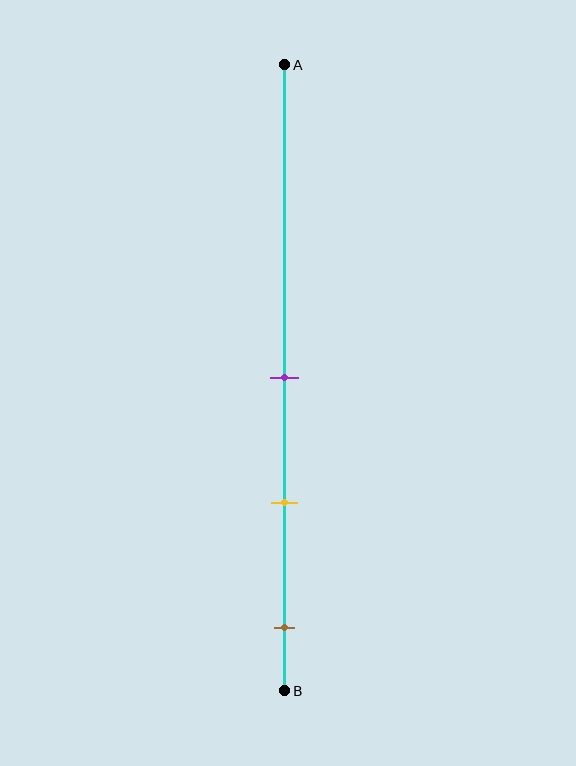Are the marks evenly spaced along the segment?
Yes, the marks are approximately evenly spaced.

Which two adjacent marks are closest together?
The purple and yellow marks are the closest adjacent pair.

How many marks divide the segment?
There are 3 marks dividing the segment.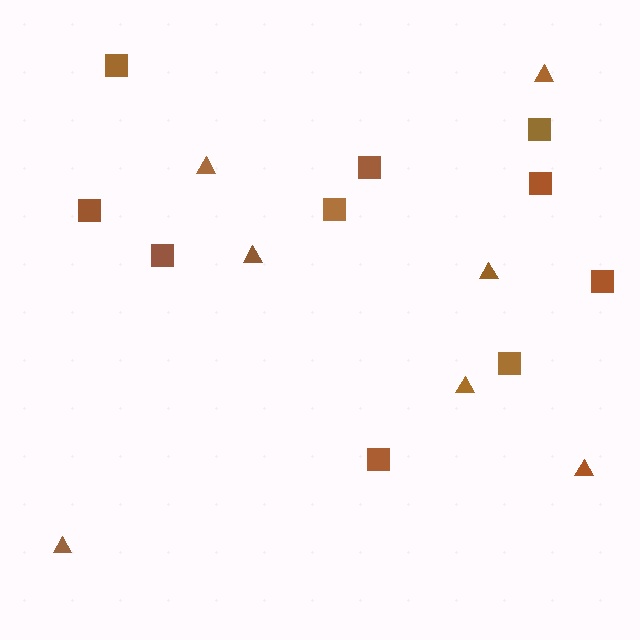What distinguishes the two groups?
There are 2 groups: one group of triangles (7) and one group of squares (10).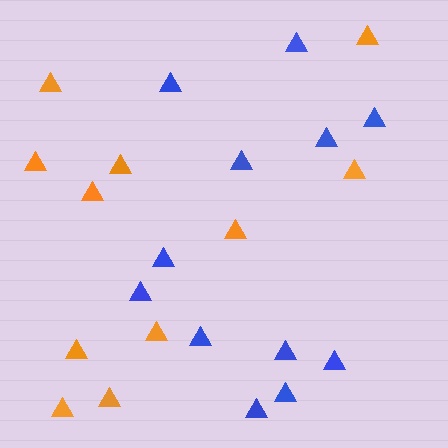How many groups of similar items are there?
There are 2 groups: one group of blue triangles (12) and one group of orange triangles (11).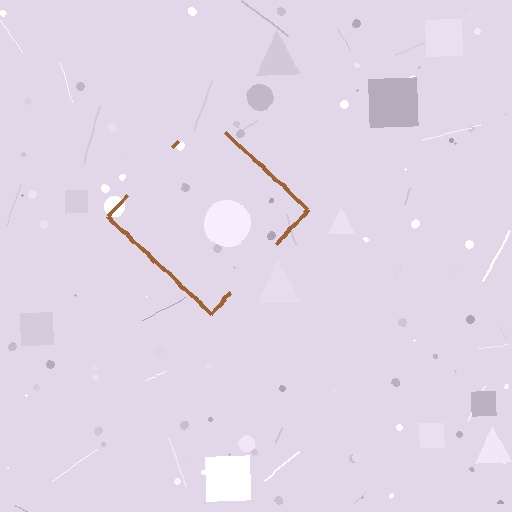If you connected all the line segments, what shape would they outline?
They would outline a diamond.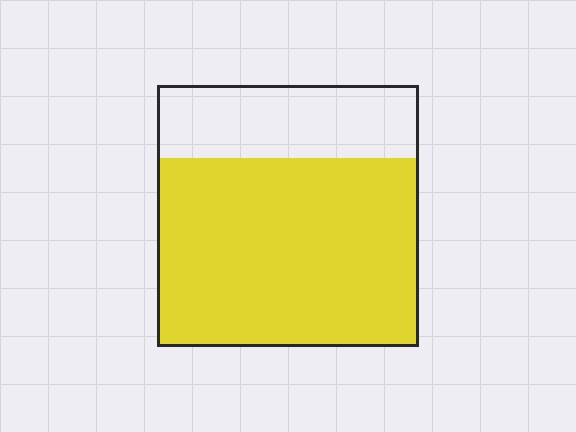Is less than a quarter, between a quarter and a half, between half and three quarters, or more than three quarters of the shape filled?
Between half and three quarters.